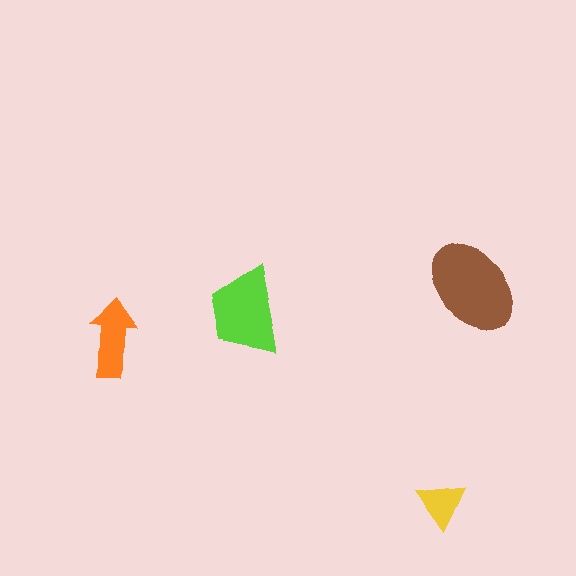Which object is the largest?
The brown ellipse.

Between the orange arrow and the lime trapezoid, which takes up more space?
The lime trapezoid.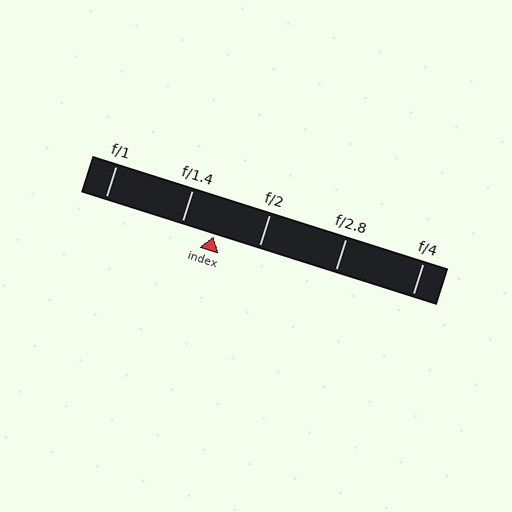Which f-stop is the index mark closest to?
The index mark is closest to f/1.4.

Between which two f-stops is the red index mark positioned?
The index mark is between f/1.4 and f/2.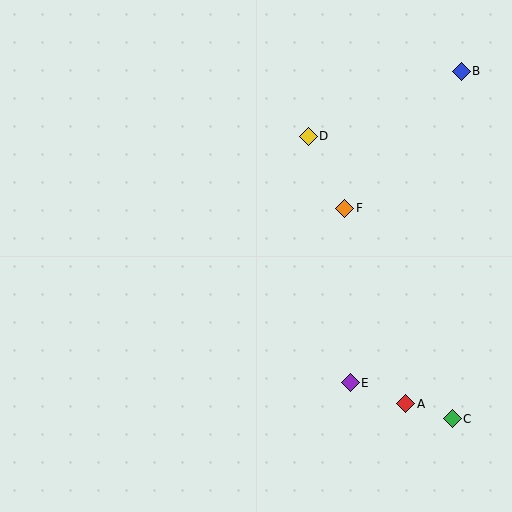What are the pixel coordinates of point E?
Point E is at (350, 383).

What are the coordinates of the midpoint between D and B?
The midpoint between D and B is at (385, 104).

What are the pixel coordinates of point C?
Point C is at (452, 419).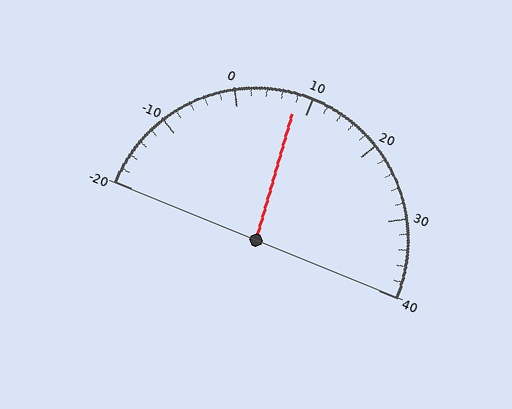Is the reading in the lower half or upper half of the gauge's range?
The reading is in the lower half of the range (-20 to 40).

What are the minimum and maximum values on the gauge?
The gauge ranges from -20 to 40.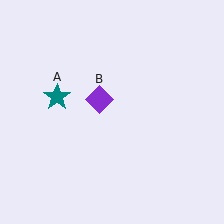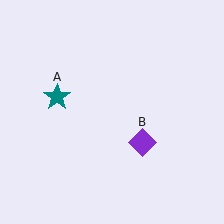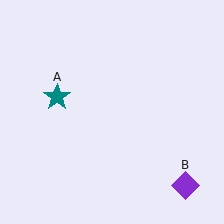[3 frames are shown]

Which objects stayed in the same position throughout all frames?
Teal star (object A) remained stationary.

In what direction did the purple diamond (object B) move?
The purple diamond (object B) moved down and to the right.